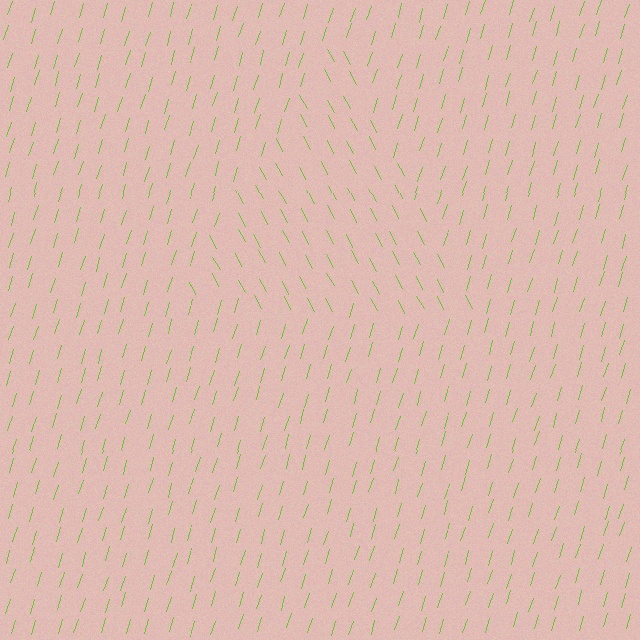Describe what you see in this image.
The image is filled with small lime line segments. A triangle region in the image has lines oriented differently from the surrounding lines, creating a visible texture boundary.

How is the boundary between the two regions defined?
The boundary is defined purely by a change in line orientation (approximately 45 degrees difference). All lines are the same color and thickness.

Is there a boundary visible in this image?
Yes, there is a texture boundary formed by a change in line orientation.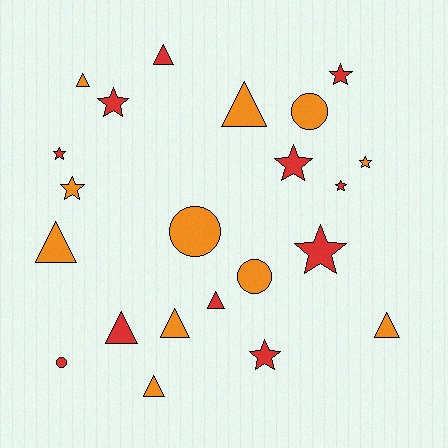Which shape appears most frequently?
Star, with 9 objects.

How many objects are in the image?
There are 22 objects.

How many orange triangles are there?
There are 6 orange triangles.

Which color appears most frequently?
Orange, with 11 objects.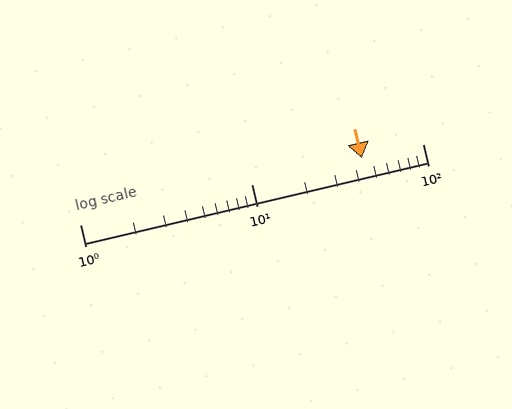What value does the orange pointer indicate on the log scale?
The pointer indicates approximately 44.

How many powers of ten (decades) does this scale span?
The scale spans 2 decades, from 1 to 100.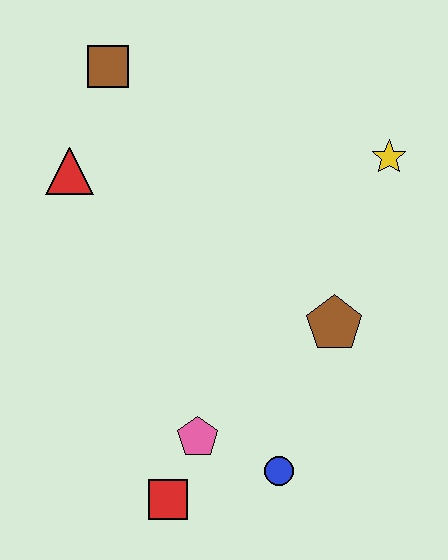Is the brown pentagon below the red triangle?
Yes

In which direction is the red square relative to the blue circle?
The red square is to the left of the blue circle.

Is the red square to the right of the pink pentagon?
No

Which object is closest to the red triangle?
The brown square is closest to the red triangle.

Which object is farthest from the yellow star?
The red square is farthest from the yellow star.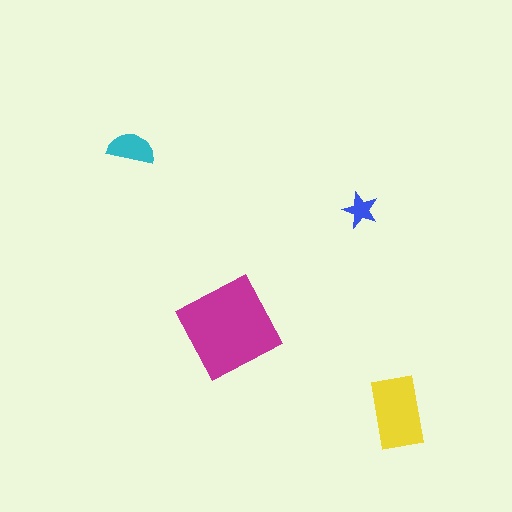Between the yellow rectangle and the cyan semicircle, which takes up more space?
The yellow rectangle.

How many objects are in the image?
There are 4 objects in the image.